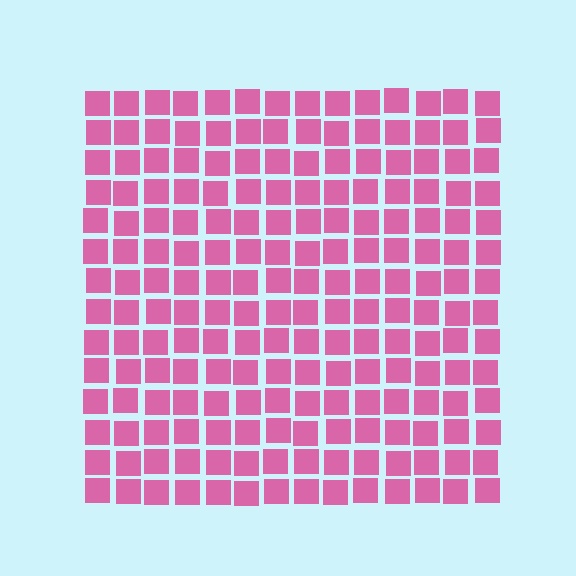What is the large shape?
The large shape is a square.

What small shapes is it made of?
It is made of small squares.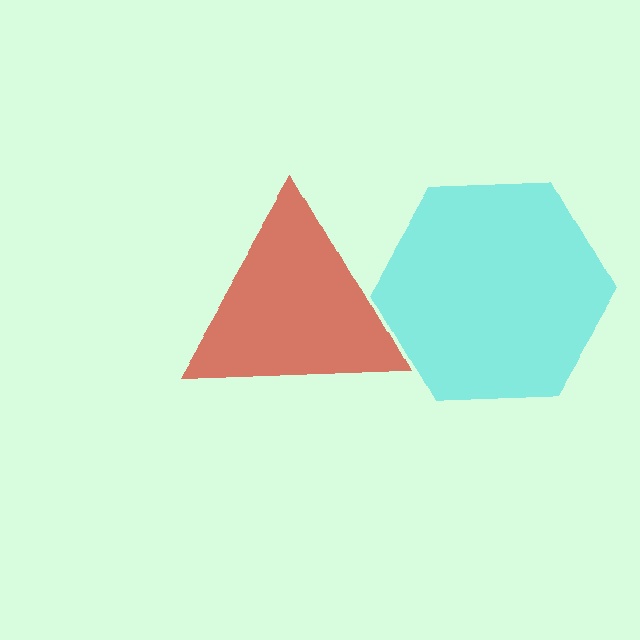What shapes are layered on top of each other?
The layered shapes are: a red triangle, a cyan hexagon.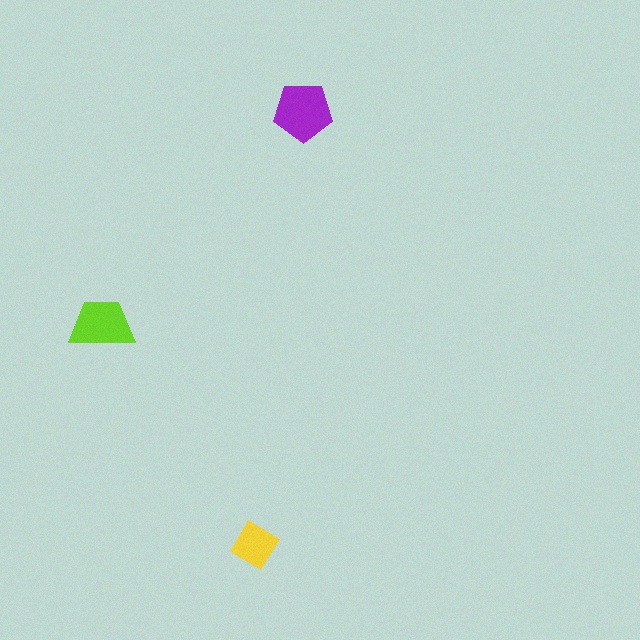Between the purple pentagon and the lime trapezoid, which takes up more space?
The purple pentagon.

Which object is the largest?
The purple pentagon.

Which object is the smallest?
The yellow diamond.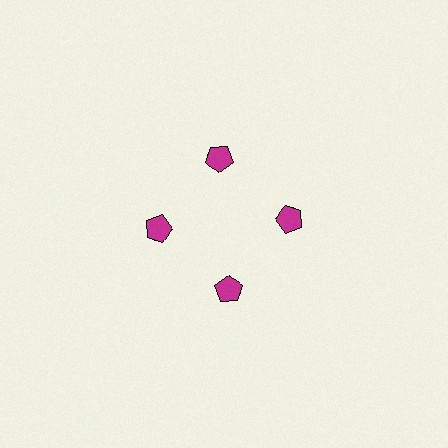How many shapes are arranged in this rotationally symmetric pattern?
There are 4 shapes, arranged in 4 groups of 1.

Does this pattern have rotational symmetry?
Yes, this pattern has 4-fold rotational symmetry. It looks the same after rotating 90 degrees around the center.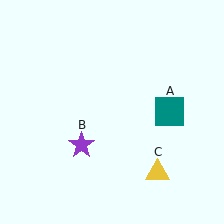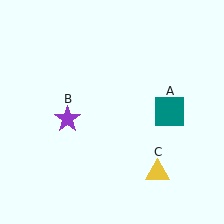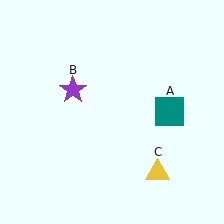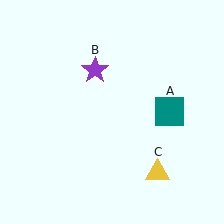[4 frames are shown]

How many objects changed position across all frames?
1 object changed position: purple star (object B).